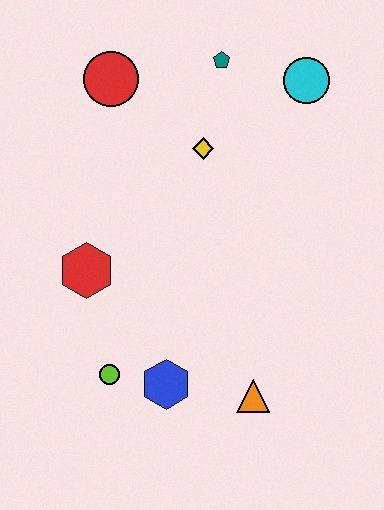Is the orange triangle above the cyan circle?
No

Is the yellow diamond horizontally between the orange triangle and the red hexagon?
Yes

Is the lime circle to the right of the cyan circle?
No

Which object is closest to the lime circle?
The blue hexagon is closest to the lime circle.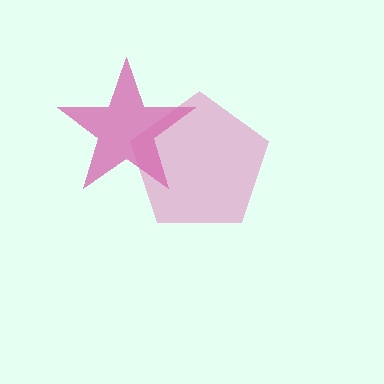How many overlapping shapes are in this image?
There are 2 overlapping shapes in the image.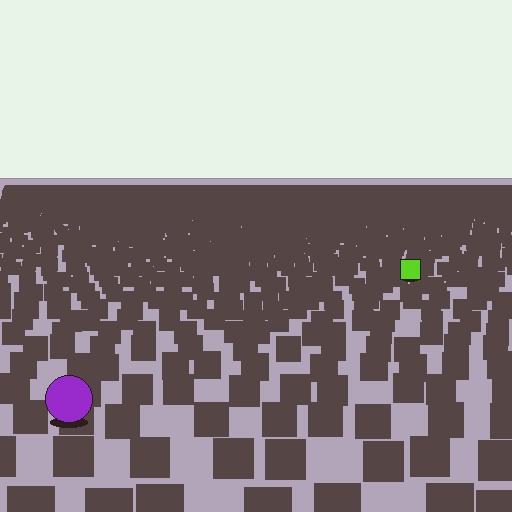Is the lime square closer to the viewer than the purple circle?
No. The purple circle is closer — you can tell from the texture gradient: the ground texture is coarser near it.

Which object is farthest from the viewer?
The lime square is farthest from the viewer. It appears smaller and the ground texture around it is denser.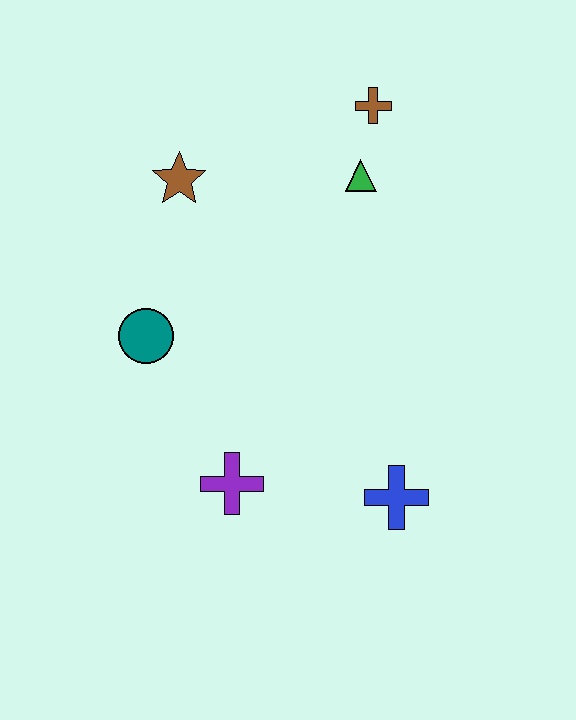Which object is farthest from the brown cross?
The purple cross is farthest from the brown cross.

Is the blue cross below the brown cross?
Yes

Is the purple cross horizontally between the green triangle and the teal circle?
Yes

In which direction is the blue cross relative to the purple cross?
The blue cross is to the right of the purple cross.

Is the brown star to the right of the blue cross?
No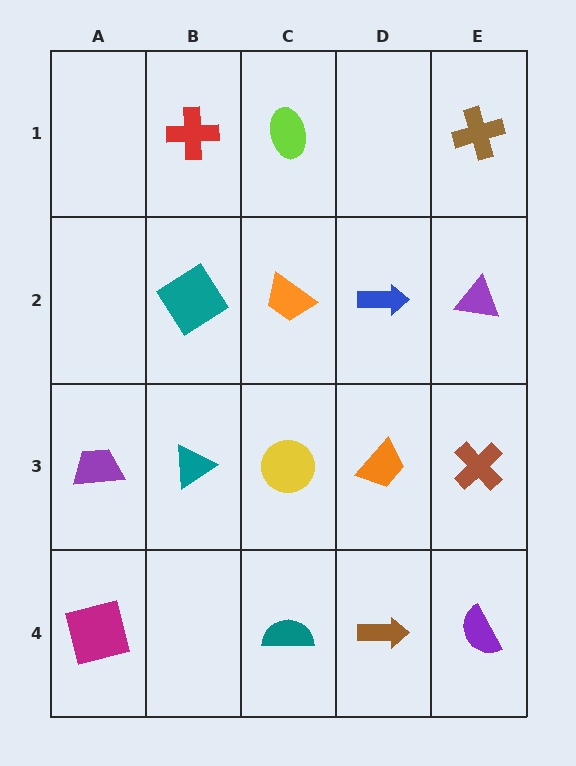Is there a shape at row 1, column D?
No, that cell is empty.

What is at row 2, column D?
A blue arrow.